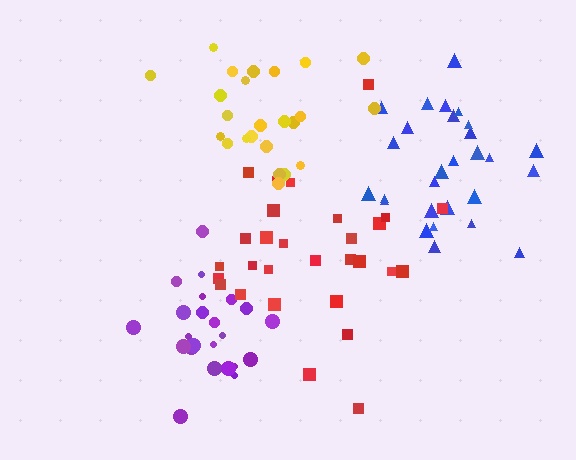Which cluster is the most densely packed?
Blue.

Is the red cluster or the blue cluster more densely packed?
Blue.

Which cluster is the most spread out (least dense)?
Red.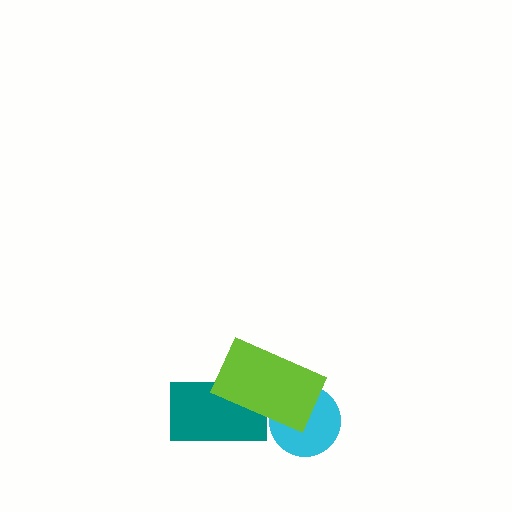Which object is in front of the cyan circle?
The lime rectangle is in front of the cyan circle.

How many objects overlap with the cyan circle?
1 object overlaps with the cyan circle.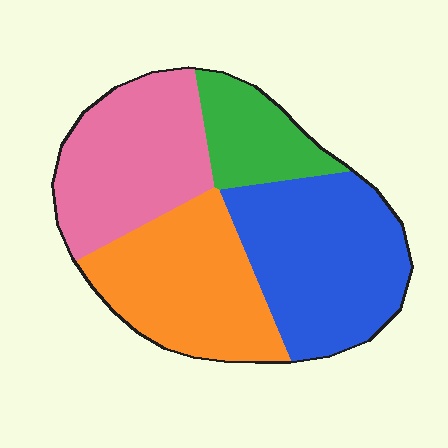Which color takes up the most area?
Blue, at roughly 30%.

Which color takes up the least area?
Green, at roughly 15%.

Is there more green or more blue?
Blue.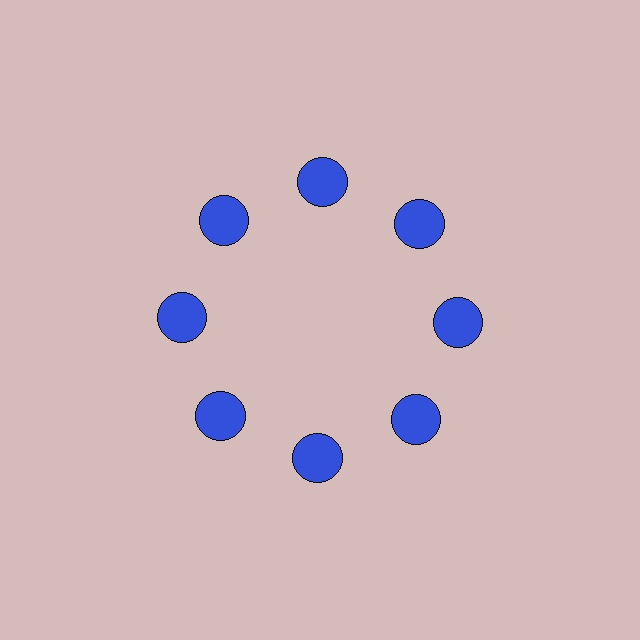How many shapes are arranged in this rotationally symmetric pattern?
There are 8 shapes, arranged in 8 groups of 1.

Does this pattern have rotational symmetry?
Yes, this pattern has 8-fold rotational symmetry. It looks the same after rotating 45 degrees around the center.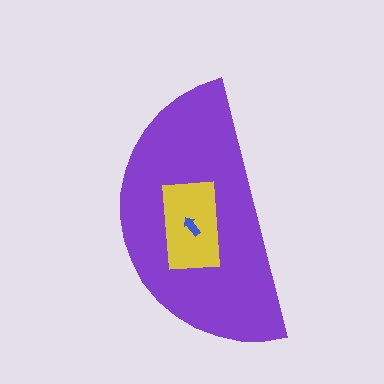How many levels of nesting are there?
3.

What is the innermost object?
The blue arrow.